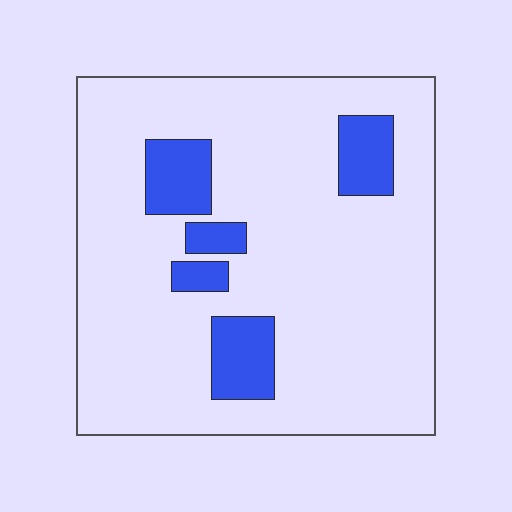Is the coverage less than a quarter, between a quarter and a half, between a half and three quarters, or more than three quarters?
Less than a quarter.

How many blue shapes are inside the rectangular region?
5.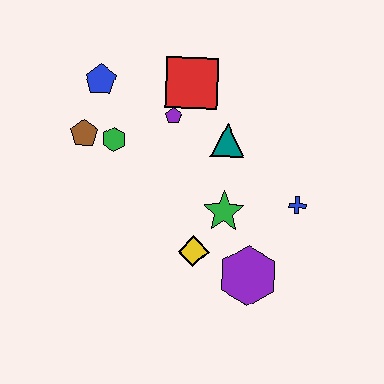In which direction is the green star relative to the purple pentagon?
The green star is below the purple pentagon.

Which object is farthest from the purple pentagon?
The purple hexagon is farthest from the purple pentagon.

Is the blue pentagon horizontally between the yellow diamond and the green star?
No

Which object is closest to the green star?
The yellow diamond is closest to the green star.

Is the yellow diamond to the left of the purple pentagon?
No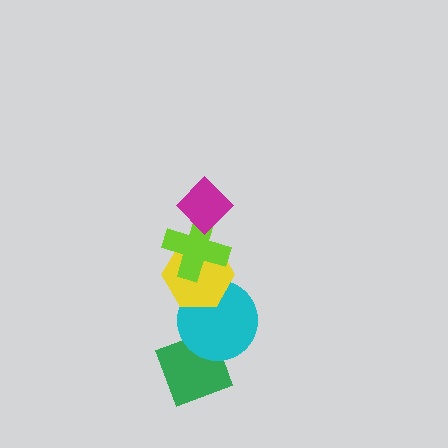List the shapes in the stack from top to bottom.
From top to bottom: the magenta diamond, the lime cross, the yellow hexagon, the cyan circle, the green diamond.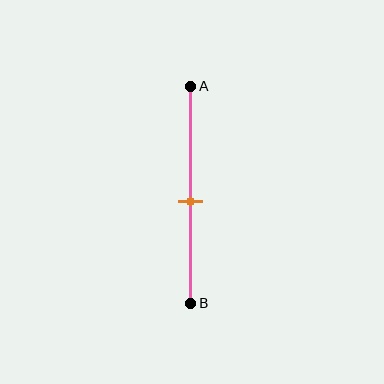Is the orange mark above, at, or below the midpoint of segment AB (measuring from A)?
The orange mark is below the midpoint of segment AB.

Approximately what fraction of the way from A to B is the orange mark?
The orange mark is approximately 55% of the way from A to B.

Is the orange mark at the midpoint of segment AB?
No, the mark is at about 55% from A, not at the 50% midpoint.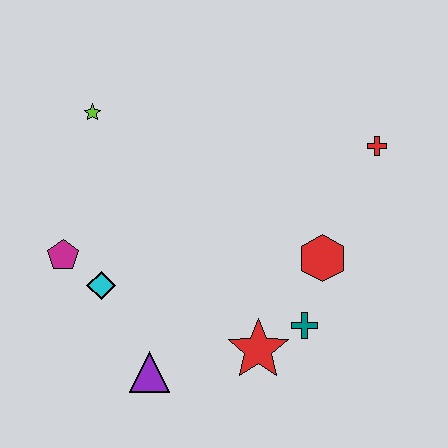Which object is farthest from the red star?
The lime star is farthest from the red star.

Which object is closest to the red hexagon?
The teal cross is closest to the red hexagon.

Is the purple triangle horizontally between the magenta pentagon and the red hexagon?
Yes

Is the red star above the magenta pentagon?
No